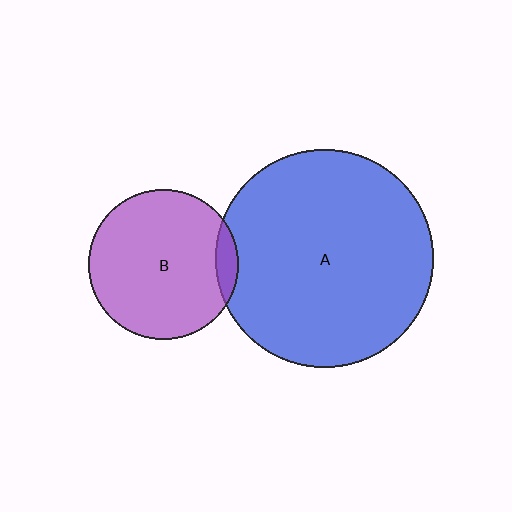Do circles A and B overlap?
Yes.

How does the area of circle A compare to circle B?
Approximately 2.1 times.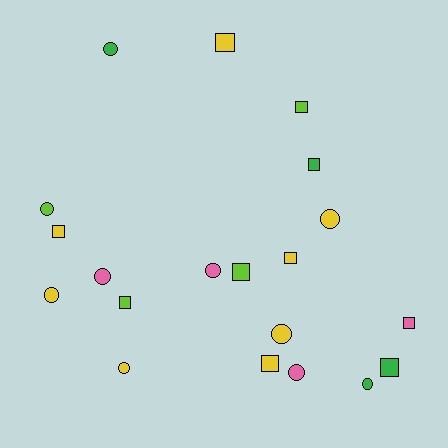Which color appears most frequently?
Yellow, with 8 objects.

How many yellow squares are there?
There are 4 yellow squares.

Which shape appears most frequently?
Square, with 10 objects.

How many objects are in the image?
There are 20 objects.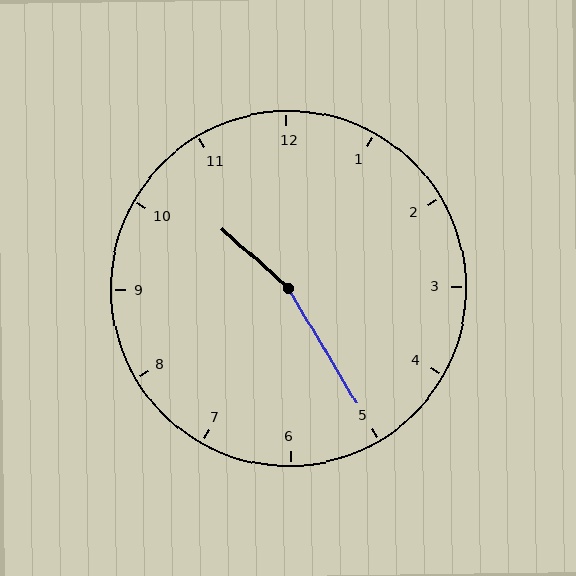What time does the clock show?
10:25.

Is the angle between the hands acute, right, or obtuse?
It is obtuse.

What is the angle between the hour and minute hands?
Approximately 162 degrees.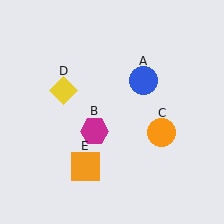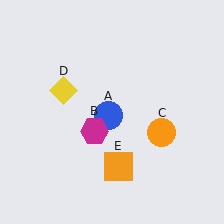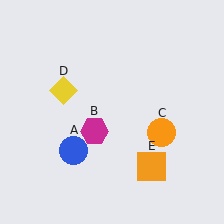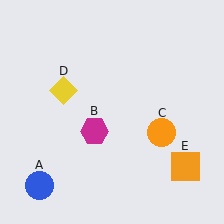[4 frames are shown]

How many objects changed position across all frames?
2 objects changed position: blue circle (object A), orange square (object E).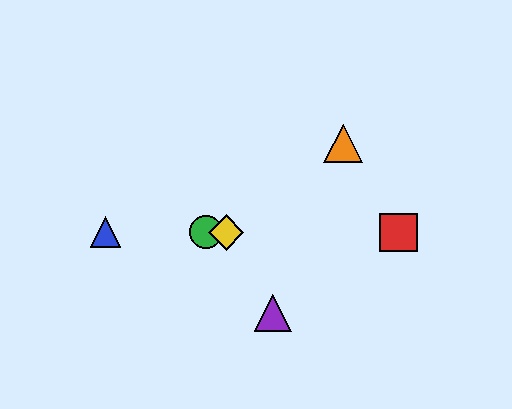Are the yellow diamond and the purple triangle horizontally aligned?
No, the yellow diamond is at y≈232 and the purple triangle is at y≈313.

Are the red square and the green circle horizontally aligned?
Yes, both are at y≈232.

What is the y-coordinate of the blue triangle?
The blue triangle is at y≈232.